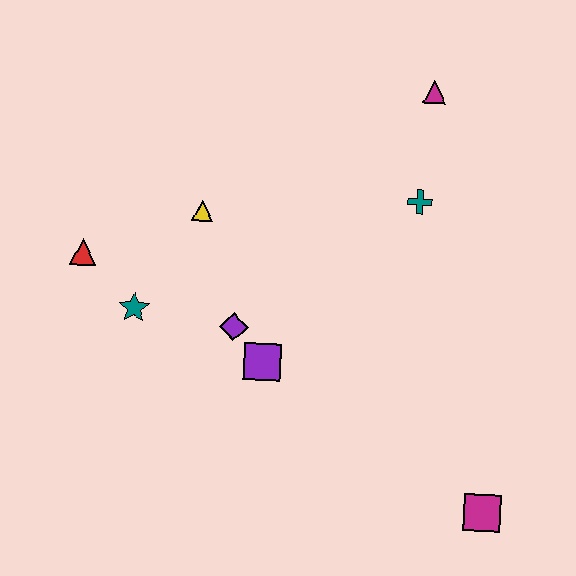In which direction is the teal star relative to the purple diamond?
The teal star is to the left of the purple diamond.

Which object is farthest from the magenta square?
The red triangle is farthest from the magenta square.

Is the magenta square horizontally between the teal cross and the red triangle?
No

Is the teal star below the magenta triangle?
Yes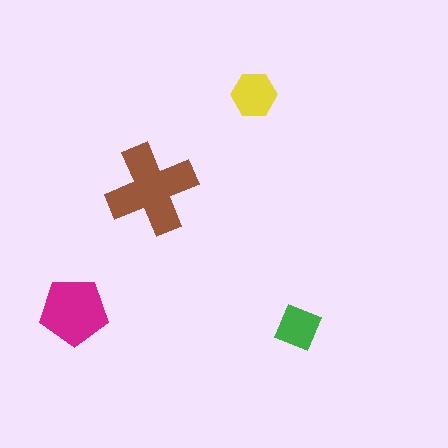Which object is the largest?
The brown cross.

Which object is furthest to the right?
The green square is rightmost.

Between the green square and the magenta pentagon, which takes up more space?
The magenta pentagon.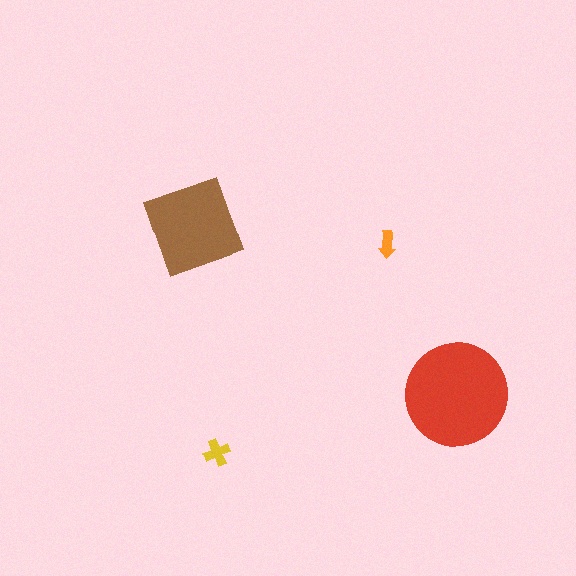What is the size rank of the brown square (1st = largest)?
2nd.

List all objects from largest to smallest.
The red circle, the brown square, the yellow cross, the orange arrow.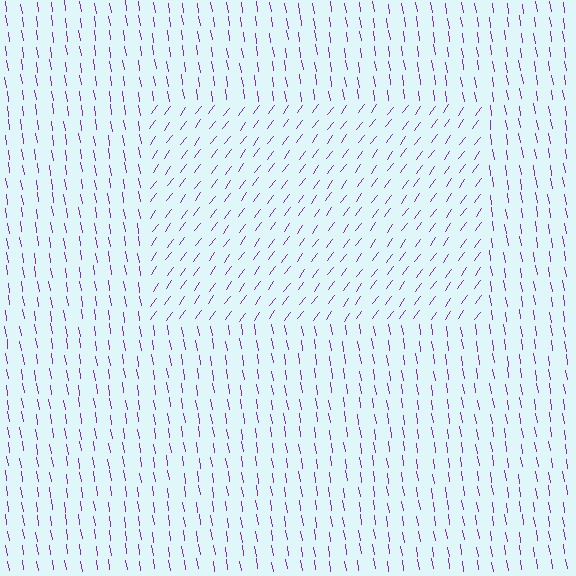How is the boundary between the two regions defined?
The boundary is defined purely by a change in line orientation (approximately 45 degrees difference). All lines are the same color and thickness.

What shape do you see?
I see a rectangle.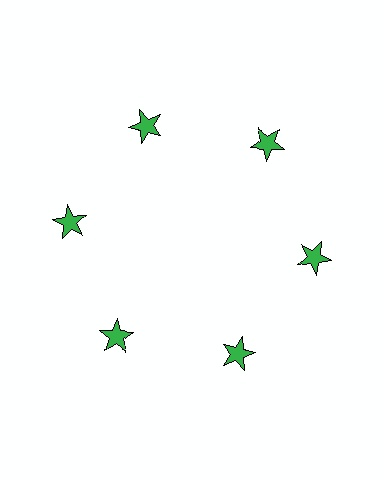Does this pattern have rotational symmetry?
Yes, this pattern has 6-fold rotational symmetry. It looks the same after rotating 60 degrees around the center.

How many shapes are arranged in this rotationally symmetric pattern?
There are 6 shapes, arranged in 6 groups of 1.